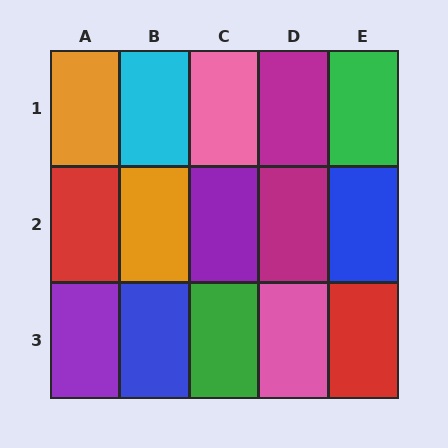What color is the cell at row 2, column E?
Blue.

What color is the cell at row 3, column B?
Blue.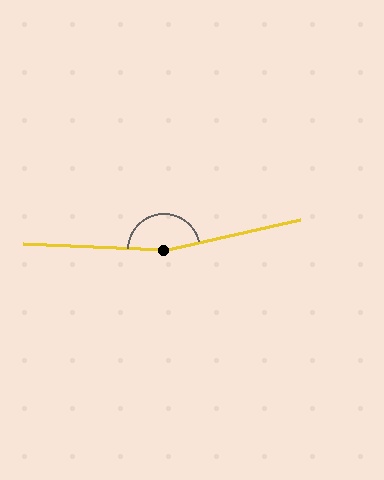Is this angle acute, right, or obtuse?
It is obtuse.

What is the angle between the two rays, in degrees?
Approximately 165 degrees.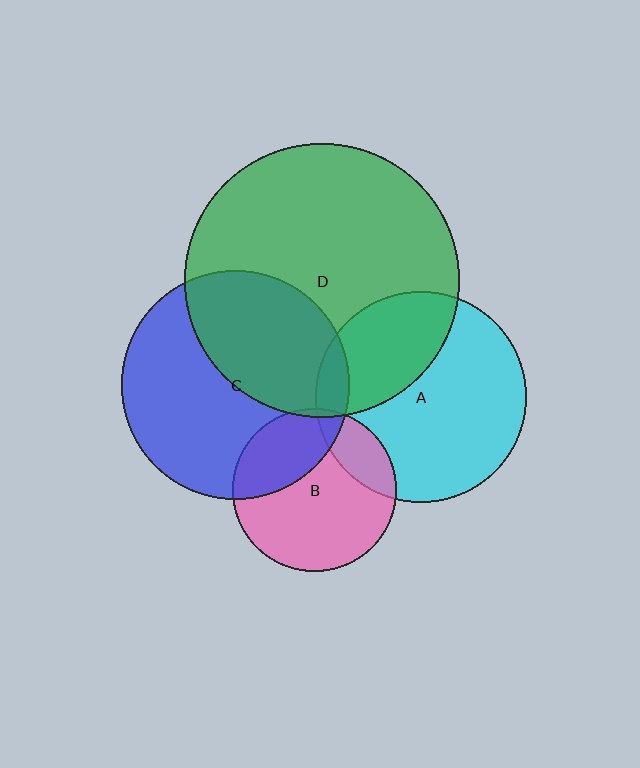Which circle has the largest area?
Circle D (green).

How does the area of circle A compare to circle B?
Approximately 1.7 times.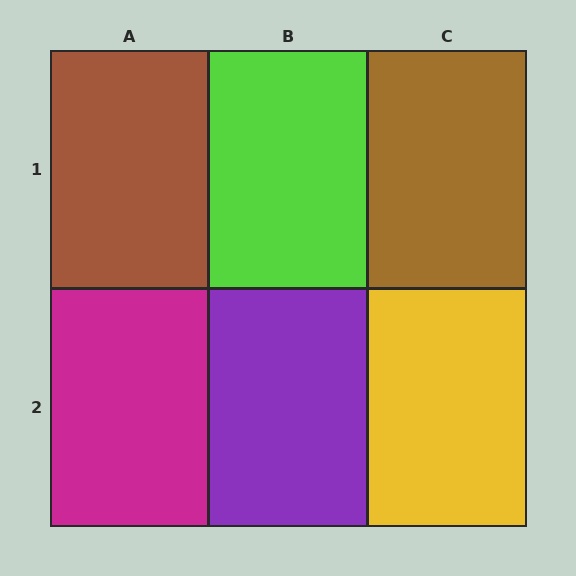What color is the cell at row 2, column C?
Yellow.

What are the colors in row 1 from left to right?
Brown, lime, brown.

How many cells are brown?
2 cells are brown.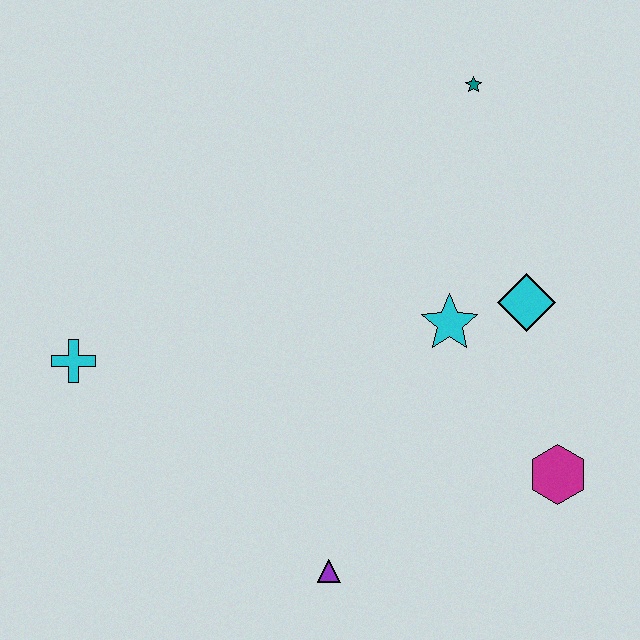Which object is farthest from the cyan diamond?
The cyan cross is farthest from the cyan diamond.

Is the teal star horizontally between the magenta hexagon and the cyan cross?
Yes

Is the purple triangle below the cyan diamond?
Yes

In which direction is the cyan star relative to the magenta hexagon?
The cyan star is above the magenta hexagon.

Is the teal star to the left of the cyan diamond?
Yes